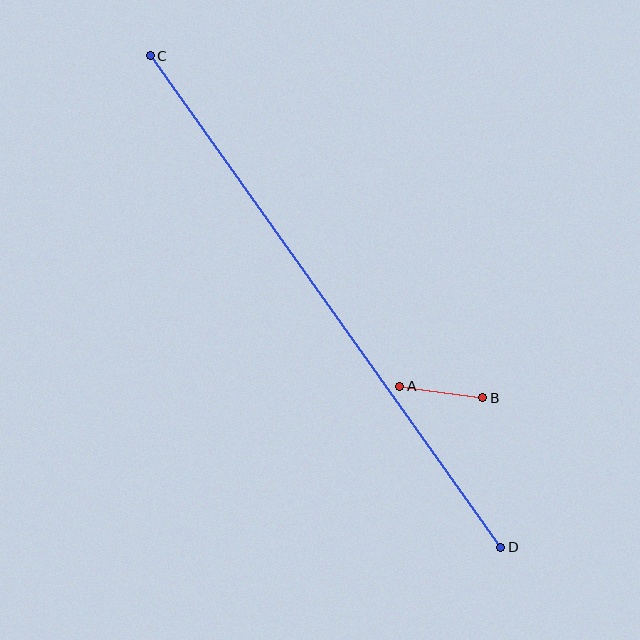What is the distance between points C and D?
The distance is approximately 604 pixels.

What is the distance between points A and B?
The distance is approximately 84 pixels.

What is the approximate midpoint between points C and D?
The midpoint is at approximately (326, 301) pixels.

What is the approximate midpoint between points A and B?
The midpoint is at approximately (441, 392) pixels.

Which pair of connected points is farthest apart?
Points C and D are farthest apart.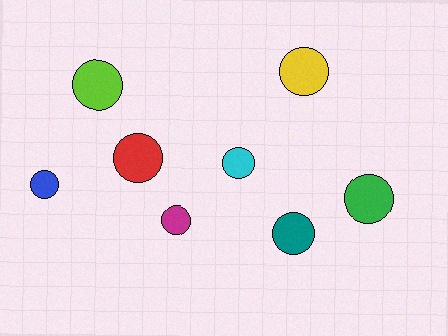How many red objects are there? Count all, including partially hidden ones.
There is 1 red object.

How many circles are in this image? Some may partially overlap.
There are 8 circles.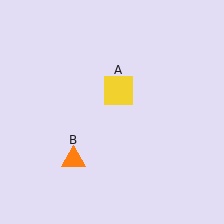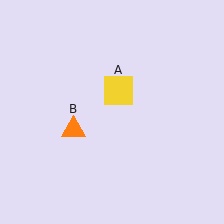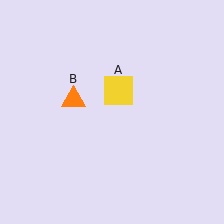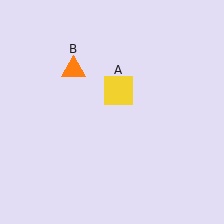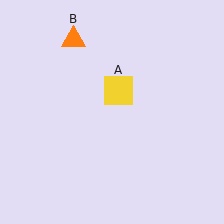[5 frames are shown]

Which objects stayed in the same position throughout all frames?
Yellow square (object A) remained stationary.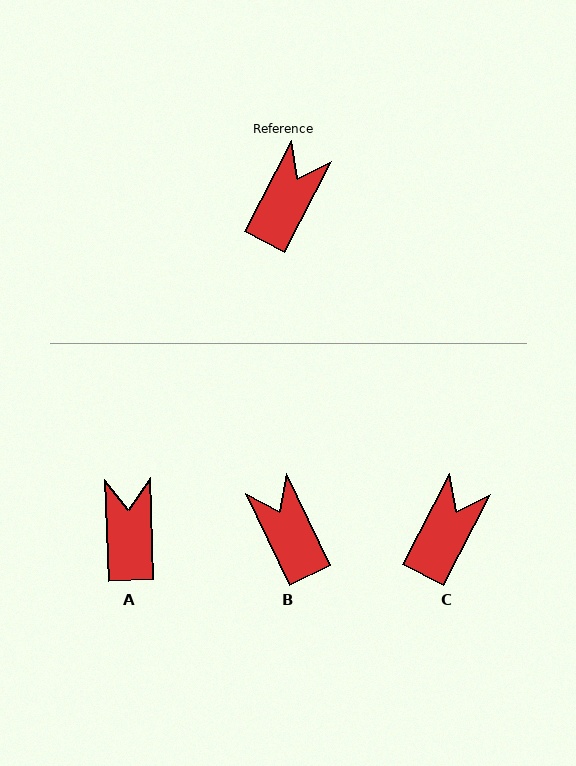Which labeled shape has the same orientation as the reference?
C.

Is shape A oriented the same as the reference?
No, it is off by about 29 degrees.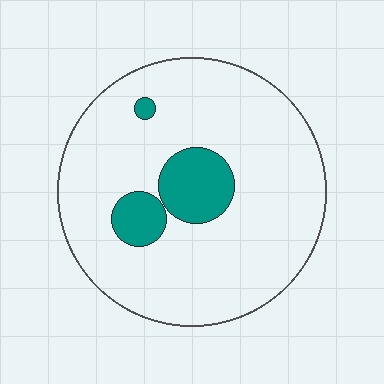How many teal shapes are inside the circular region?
3.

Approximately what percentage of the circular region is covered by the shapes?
Approximately 15%.